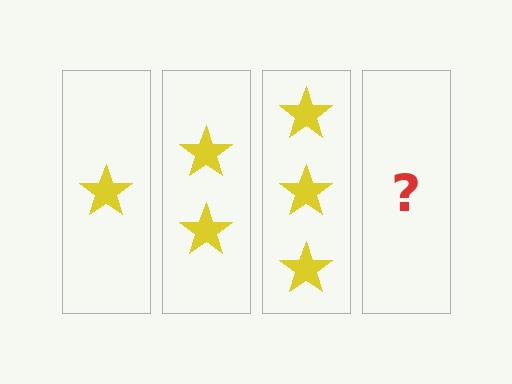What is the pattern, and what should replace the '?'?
The pattern is that each step adds one more star. The '?' should be 4 stars.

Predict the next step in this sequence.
The next step is 4 stars.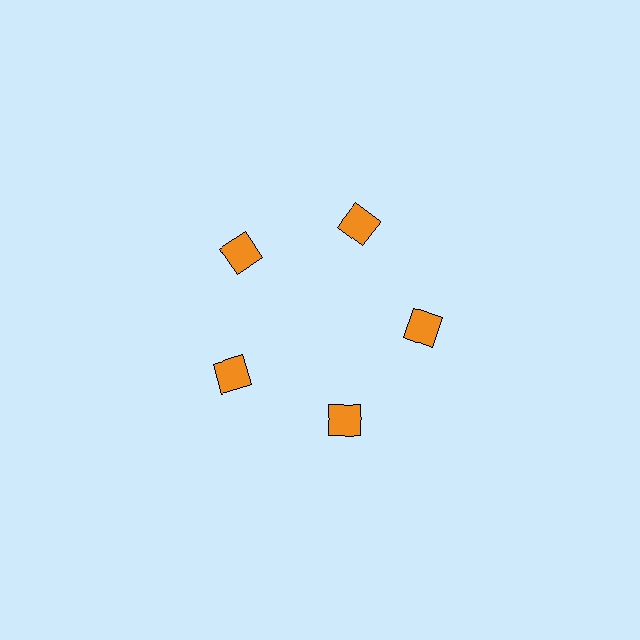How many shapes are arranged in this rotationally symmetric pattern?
There are 5 shapes, arranged in 5 groups of 1.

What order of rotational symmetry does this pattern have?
This pattern has 5-fold rotational symmetry.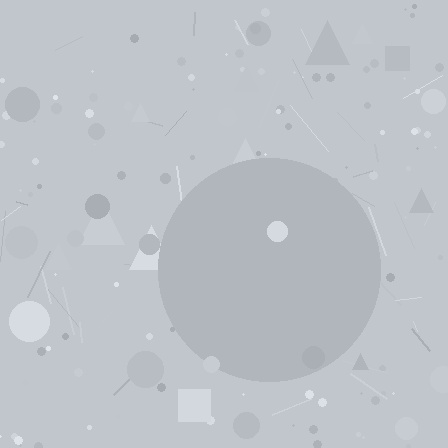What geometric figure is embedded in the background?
A circle is embedded in the background.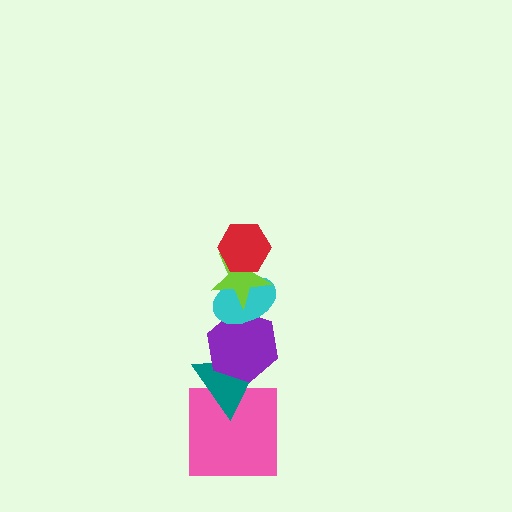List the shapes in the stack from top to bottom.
From top to bottom: the red hexagon, the lime star, the cyan ellipse, the purple hexagon, the teal triangle, the pink square.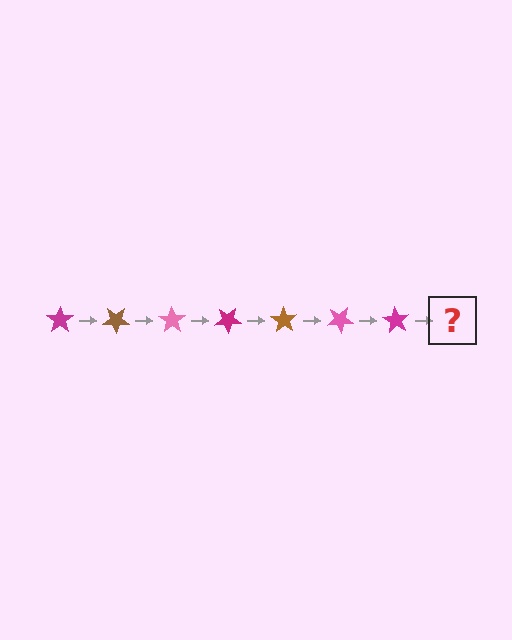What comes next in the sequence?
The next element should be a brown star, rotated 245 degrees from the start.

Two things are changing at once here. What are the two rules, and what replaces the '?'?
The two rules are that it rotates 35 degrees each step and the color cycles through magenta, brown, and pink. The '?' should be a brown star, rotated 245 degrees from the start.